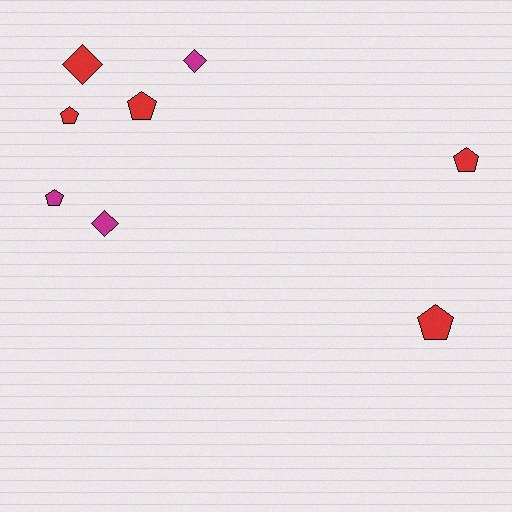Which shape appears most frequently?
Pentagon, with 5 objects.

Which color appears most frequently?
Red, with 5 objects.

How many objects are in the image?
There are 8 objects.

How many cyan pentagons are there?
There are no cyan pentagons.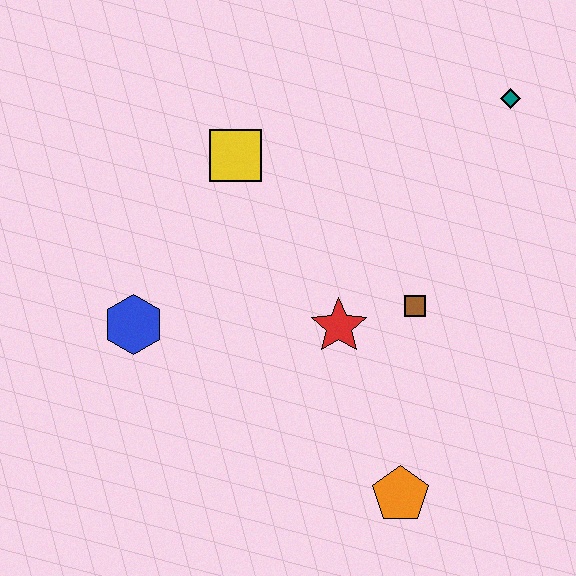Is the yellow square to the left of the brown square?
Yes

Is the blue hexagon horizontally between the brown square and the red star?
No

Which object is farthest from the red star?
The teal diamond is farthest from the red star.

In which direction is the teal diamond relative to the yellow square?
The teal diamond is to the right of the yellow square.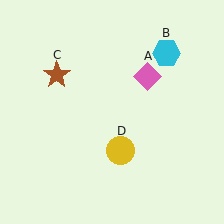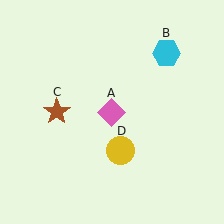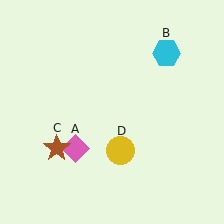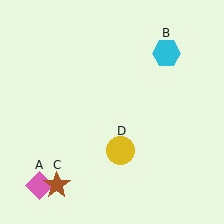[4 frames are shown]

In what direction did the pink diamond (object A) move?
The pink diamond (object A) moved down and to the left.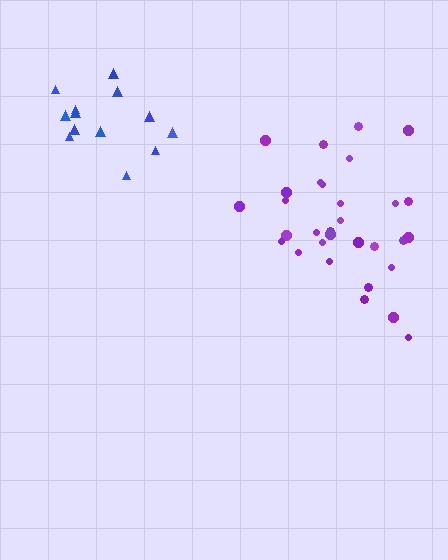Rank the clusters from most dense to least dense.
blue, purple.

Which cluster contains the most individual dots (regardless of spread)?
Purple (31).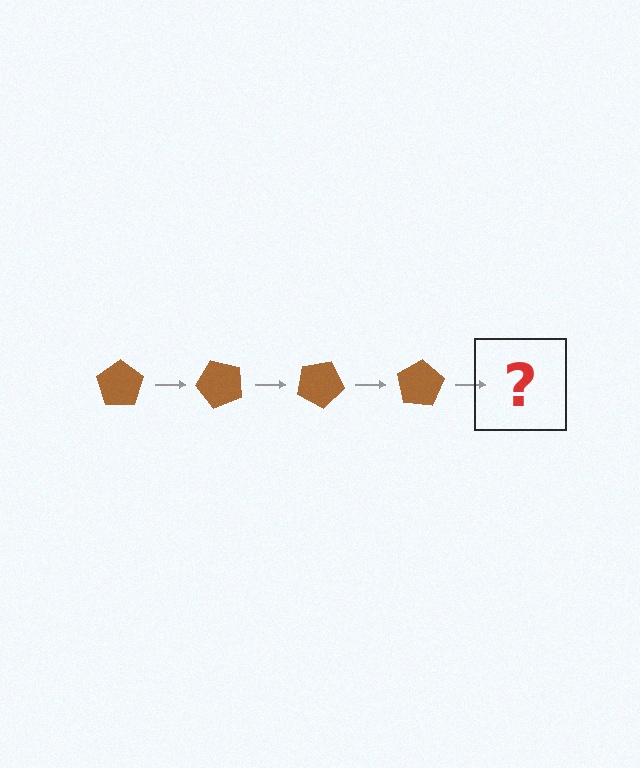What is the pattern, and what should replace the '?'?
The pattern is that the pentagon rotates 50 degrees each step. The '?' should be a brown pentagon rotated 200 degrees.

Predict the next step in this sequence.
The next step is a brown pentagon rotated 200 degrees.